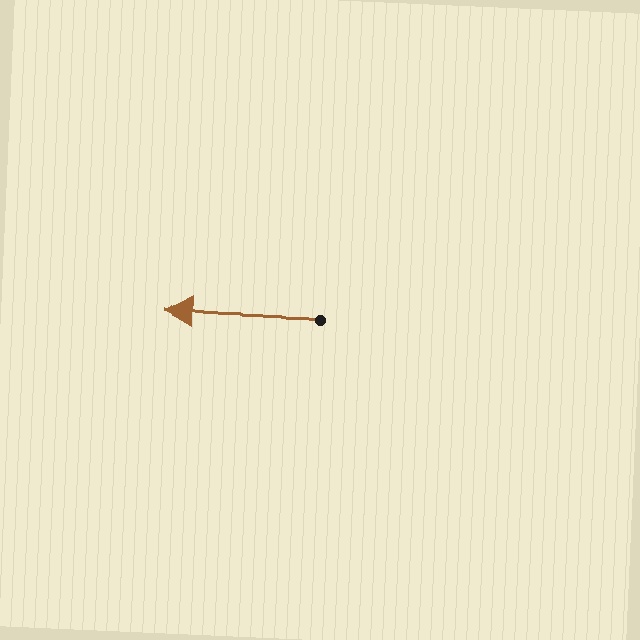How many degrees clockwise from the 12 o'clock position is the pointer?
Approximately 271 degrees.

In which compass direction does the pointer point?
West.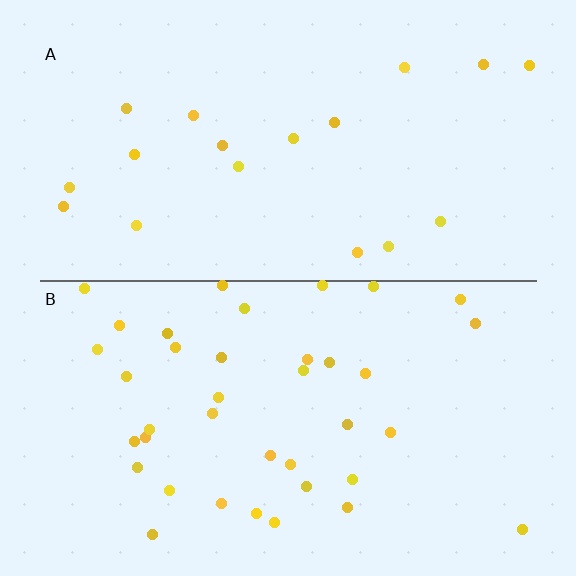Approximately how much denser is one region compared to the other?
Approximately 2.1× — region B over region A.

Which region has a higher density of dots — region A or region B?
B (the bottom).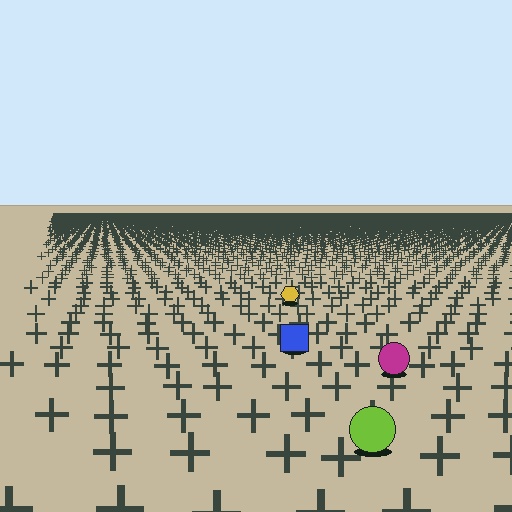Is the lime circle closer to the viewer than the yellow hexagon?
Yes. The lime circle is closer — you can tell from the texture gradient: the ground texture is coarser near it.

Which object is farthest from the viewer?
The yellow hexagon is farthest from the viewer. It appears smaller and the ground texture around it is denser.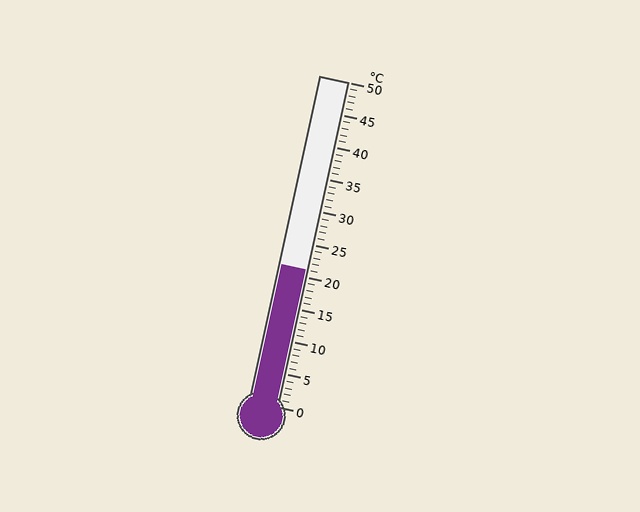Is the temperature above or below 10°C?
The temperature is above 10°C.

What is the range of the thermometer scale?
The thermometer scale ranges from 0°C to 50°C.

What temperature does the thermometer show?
The thermometer shows approximately 21°C.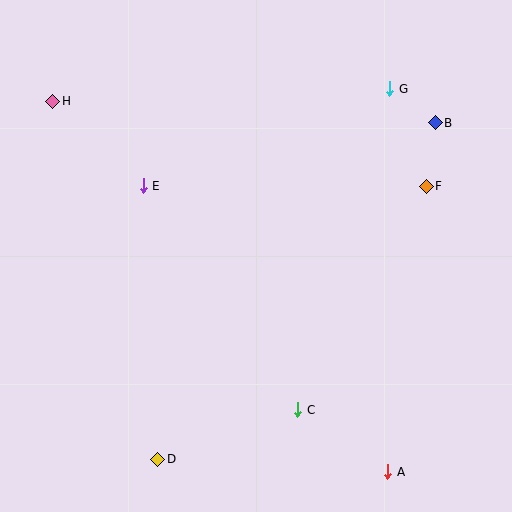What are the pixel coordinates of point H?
Point H is at (53, 101).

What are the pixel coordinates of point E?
Point E is at (143, 186).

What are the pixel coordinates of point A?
Point A is at (388, 472).